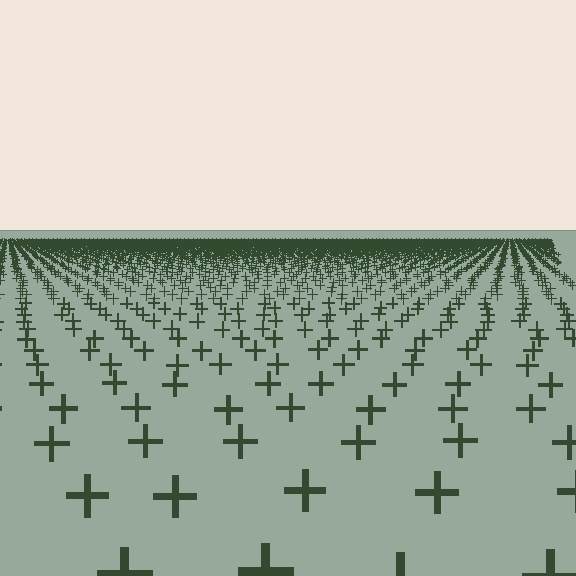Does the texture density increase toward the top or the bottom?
Density increases toward the top.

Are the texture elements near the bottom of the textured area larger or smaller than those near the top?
Larger. Near the bottom, elements are closer to the viewer and appear at a bigger on-screen size.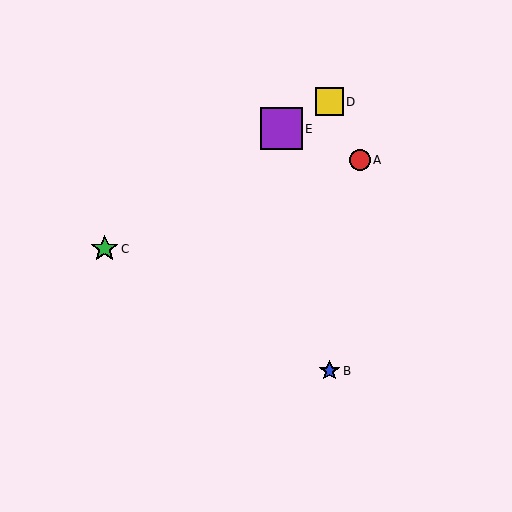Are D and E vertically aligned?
No, D is at x≈330 and E is at x≈281.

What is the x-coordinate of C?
Object C is at x≈105.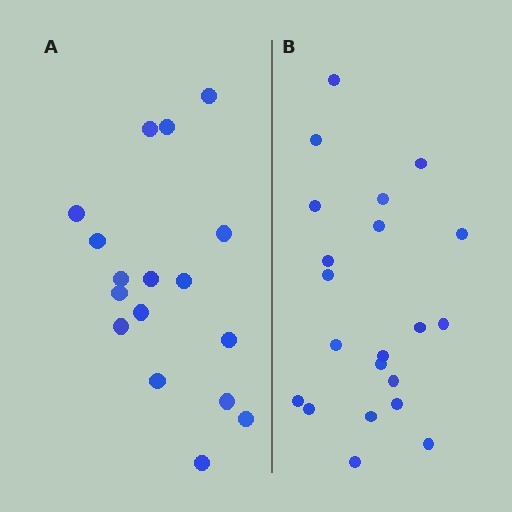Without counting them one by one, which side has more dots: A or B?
Region B (the right region) has more dots.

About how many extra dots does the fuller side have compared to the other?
Region B has about 4 more dots than region A.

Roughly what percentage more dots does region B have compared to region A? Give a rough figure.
About 25% more.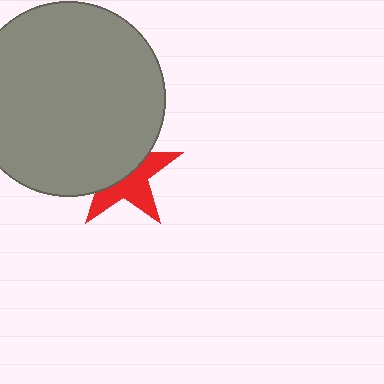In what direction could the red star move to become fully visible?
The red star could move toward the lower-right. That would shift it out from behind the gray circle entirely.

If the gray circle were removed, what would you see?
You would see the complete red star.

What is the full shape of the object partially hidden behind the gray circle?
The partially hidden object is a red star.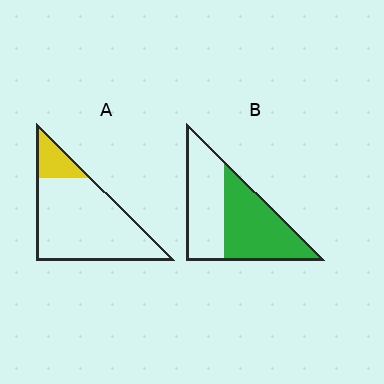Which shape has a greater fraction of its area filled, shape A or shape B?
Shape B.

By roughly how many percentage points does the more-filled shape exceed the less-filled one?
By roughly 35 percentage points (B over A).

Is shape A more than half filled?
No.